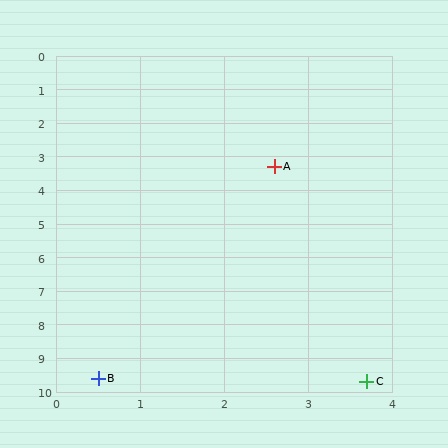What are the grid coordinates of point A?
Point A is at approximately (2.6, 3.3).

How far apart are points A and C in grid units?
Points A and C are about 6.5 grid units apart.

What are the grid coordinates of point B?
Point B is at approximately (0.5, 9.6).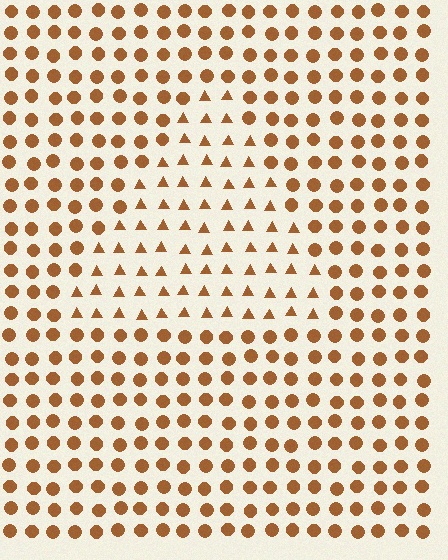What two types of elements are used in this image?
The image uses triangles inside the triangle region and circles outside it.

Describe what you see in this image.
The image is filled with small brown elements arranged in a uniform grid. A triangle-shaped region contains triangles, while the surrounding area contains circles. The boundary is defined purely by the change in element shape.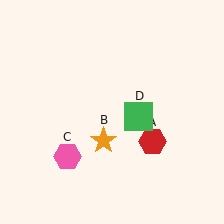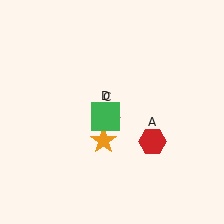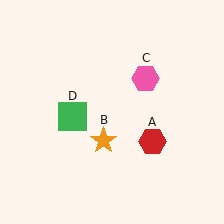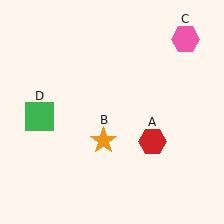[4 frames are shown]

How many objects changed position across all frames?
2 objects changed position: pink hexagon (object C), green square (object D).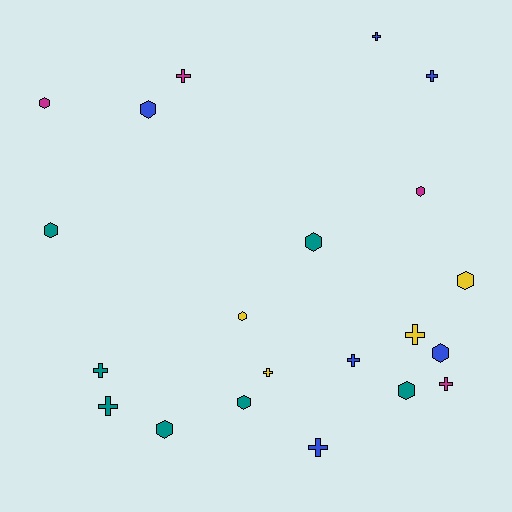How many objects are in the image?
There are 21 objects.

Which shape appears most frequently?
Hexagon, with 11 objects.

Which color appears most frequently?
Teal, with 7 objects.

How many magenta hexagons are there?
There are 2 magenta hexagons.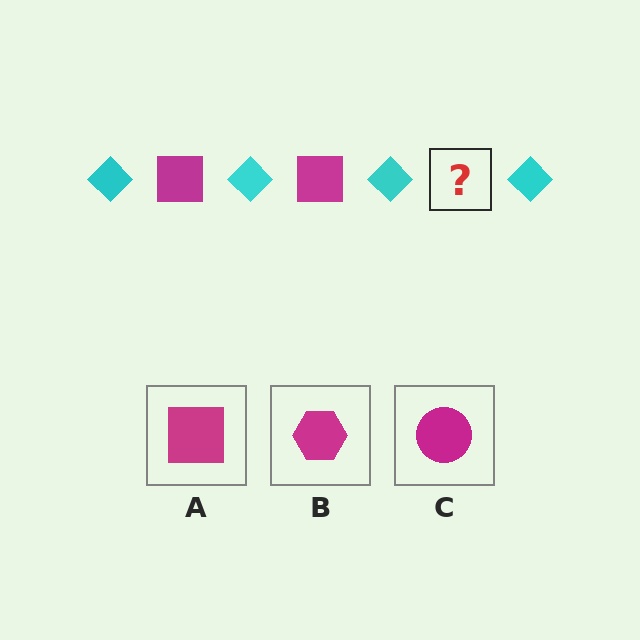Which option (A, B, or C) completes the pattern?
A.